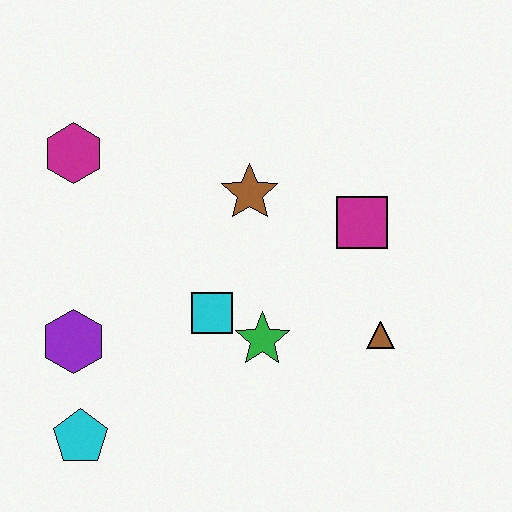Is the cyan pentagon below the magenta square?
Yes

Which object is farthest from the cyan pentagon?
The magenta square is farthest from the cyan pentagon.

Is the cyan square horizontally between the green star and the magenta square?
No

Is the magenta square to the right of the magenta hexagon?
Yes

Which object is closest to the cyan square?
The green star is closest to the cyan square.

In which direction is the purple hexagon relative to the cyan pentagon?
The purple hexagon is above the cyan pentagon.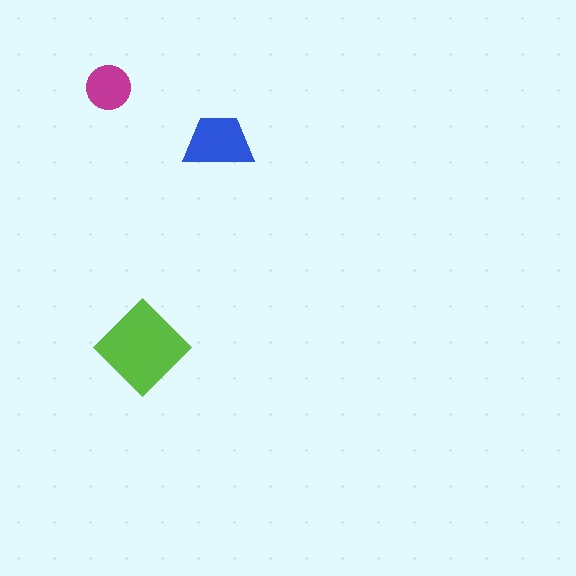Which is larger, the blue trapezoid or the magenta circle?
The blue trapezoid.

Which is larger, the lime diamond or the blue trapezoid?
The lime diamond.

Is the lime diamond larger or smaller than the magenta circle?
Larger.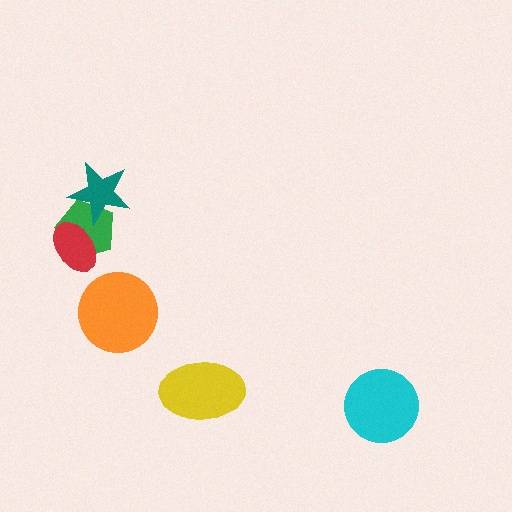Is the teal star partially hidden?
No, no other shape covers it.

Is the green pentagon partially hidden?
Yes, it is partially covered by another shape.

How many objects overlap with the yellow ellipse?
0 objects overlap with the yellow ellipse.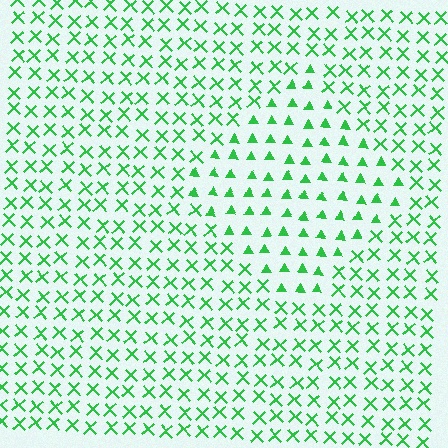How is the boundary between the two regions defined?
The boundary is defined by a change in element shape: triangles inside vs. X marks outside. All elements share the same color and spacing.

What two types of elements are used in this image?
The image uses triangles inside the diamond region and X marks outside it.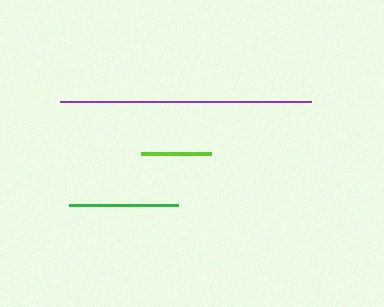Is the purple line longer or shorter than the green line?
The purple line is longer than the green line.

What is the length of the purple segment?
The purple segment is approximately 251 pixels long.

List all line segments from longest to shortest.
From longest to shortest: purple, green, lime.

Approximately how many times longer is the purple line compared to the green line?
The purple line is approximately 2.3 times the length of the green line.